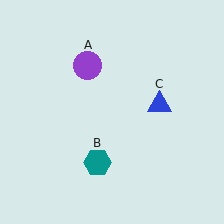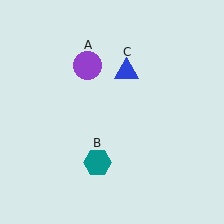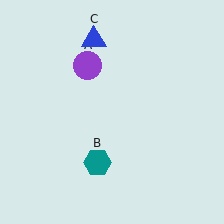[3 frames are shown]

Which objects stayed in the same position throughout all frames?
Purple circle (object A) and teal hexagon (object B) remained stationary.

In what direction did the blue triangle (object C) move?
The blue triangle (object C) moved up and to the left.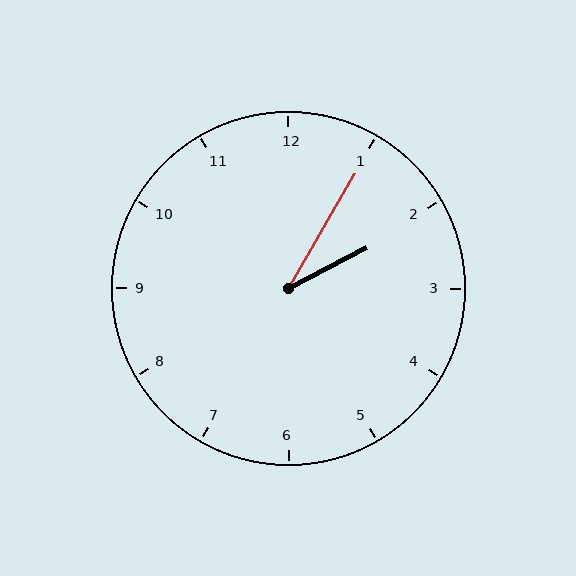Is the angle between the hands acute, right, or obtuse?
It is acute.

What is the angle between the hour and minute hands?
Approximately 32 degrees.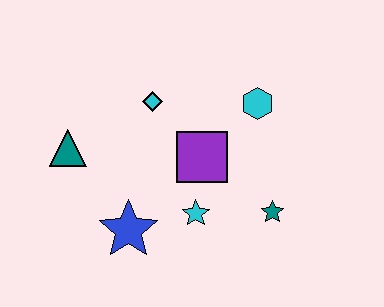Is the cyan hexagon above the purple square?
Yes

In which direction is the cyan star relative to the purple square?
The cyan star is below the purple square.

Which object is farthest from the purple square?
The teal triangle is farthest from the purple square.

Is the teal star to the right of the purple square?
Yes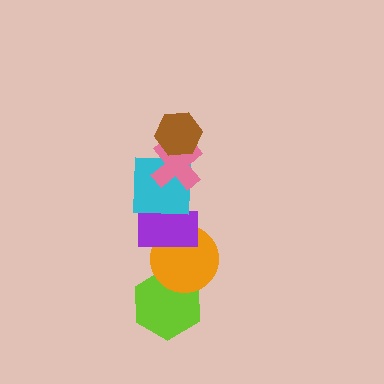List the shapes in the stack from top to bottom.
From top to bottom: the brown hexagon, the pink cross, the cyan square, the purple rectangle, the orange circle, the lime hexagon.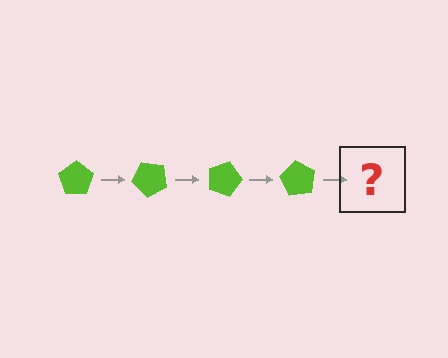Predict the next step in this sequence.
The next step is a lime pentagon rotated 180 degrees.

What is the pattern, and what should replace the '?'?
The pattern is that the pentagon rotates 45 degrees each step. The '?' should be a lime pentagon rotated 180 degrees.